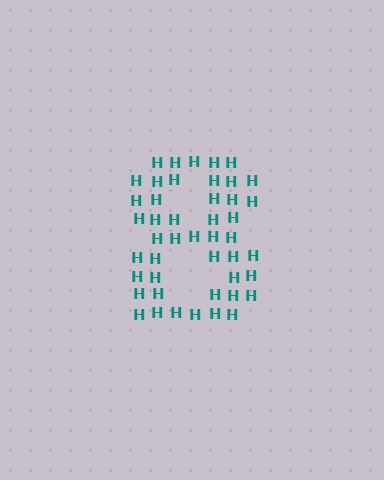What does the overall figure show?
The overall figure shows the digit 8.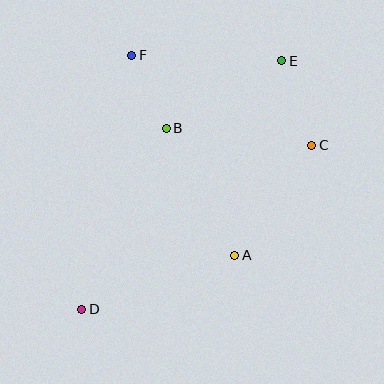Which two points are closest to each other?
Points B and F are closest to each other.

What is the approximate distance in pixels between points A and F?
The distance between A and F is approximately 225 pixels.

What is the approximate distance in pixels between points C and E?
The distance between C and E is approximately 89 pixels.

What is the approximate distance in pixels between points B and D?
The distance between B and D is approximately 200 pixels.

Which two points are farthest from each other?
Points D and E are farthest from each other.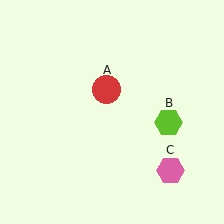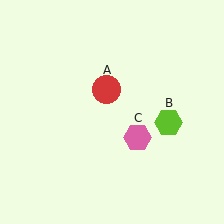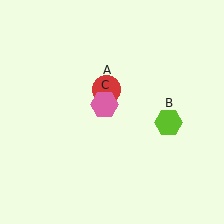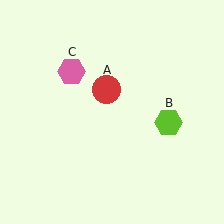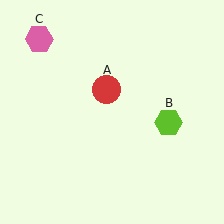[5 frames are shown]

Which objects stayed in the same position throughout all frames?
Red circle (object A) and lime hexagon (object B) remained stationary.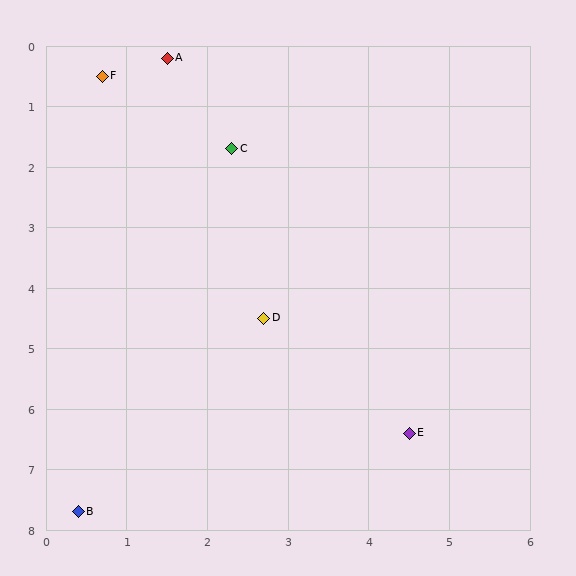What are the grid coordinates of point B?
Point B is at approximately (0.4, 7.7).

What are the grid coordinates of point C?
Point C is at approximately (2.3, 1.7).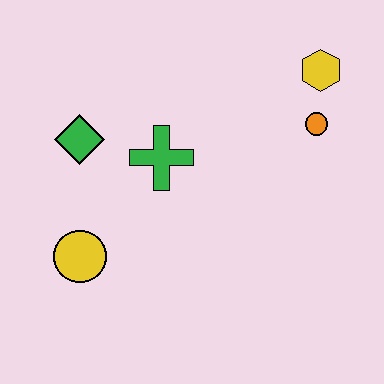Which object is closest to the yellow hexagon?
The orange circle is closest to the yellow hexagon.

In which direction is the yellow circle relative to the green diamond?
The yellow circle is below the green diamond.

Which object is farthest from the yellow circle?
The yellow hexagon is farthest from the yellow circle.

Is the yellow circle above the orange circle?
No